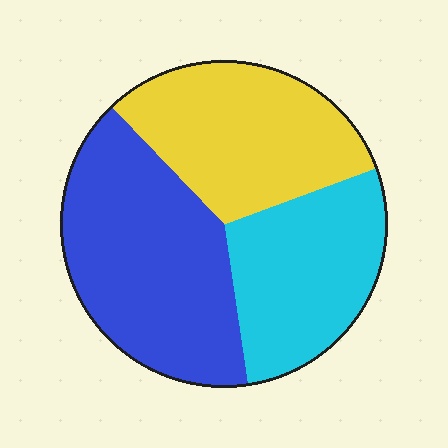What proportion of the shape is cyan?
Cyan covers 28% of the shape.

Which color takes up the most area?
Blue, at roughly 40%.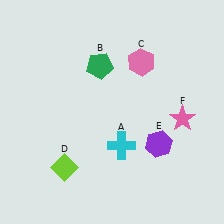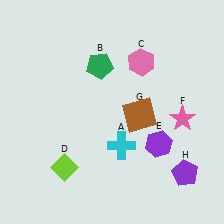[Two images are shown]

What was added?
A brown square (G), a purple pentagon (H) were added in Image 2.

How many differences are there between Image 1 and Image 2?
There are 2 differences between the two images.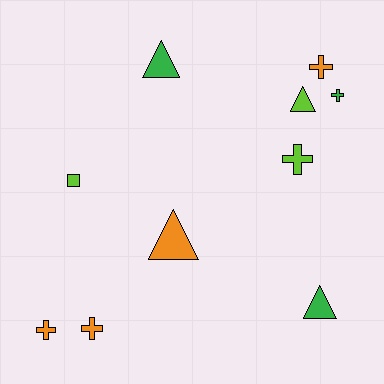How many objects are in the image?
There are 10 objects.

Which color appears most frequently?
Orange, with 4 objects.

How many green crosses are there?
There is 1 green cross.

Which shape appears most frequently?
Cross, with 5 objects.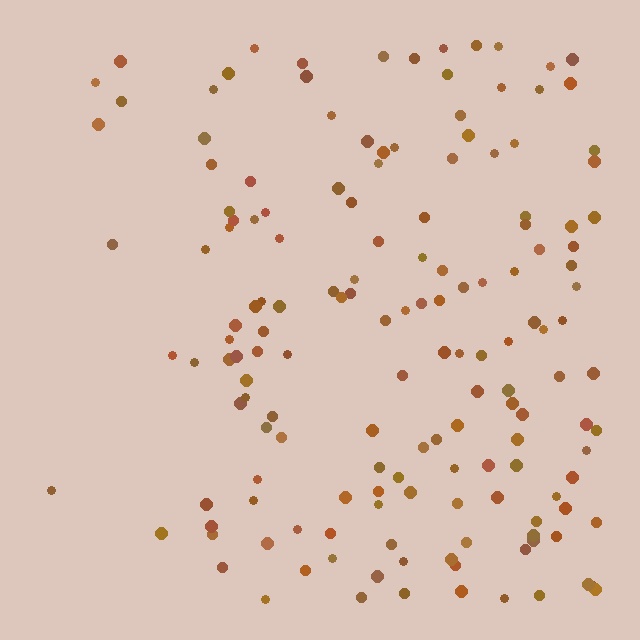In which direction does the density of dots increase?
From left to right, with the right side densest.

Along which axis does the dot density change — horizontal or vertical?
Horizontal.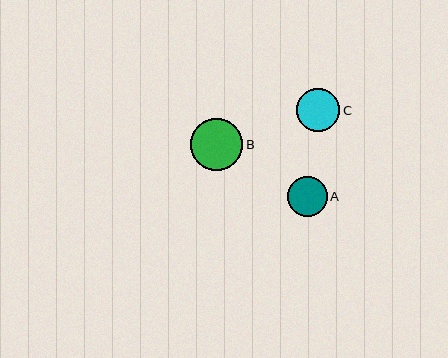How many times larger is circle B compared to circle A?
Circle B is approximately 1.3 times the size of circle A.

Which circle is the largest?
Circle B is the largest with a size of approximately 52 pixels.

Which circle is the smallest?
Circle A is the smallest with a size of approximately 40 pixels.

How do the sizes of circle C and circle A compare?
Circle C and circle A are approximately the same size.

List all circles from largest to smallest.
From largest to smallest: B, C, A.